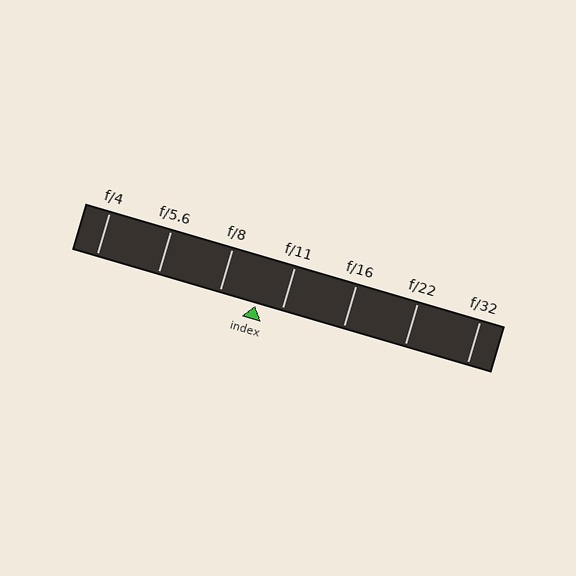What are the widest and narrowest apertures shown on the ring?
The widest aperture shown is f/4 and the narrowest is f/32.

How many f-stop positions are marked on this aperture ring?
There are 7 f-stop positions marked.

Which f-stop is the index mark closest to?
The index mark is closest to f/11.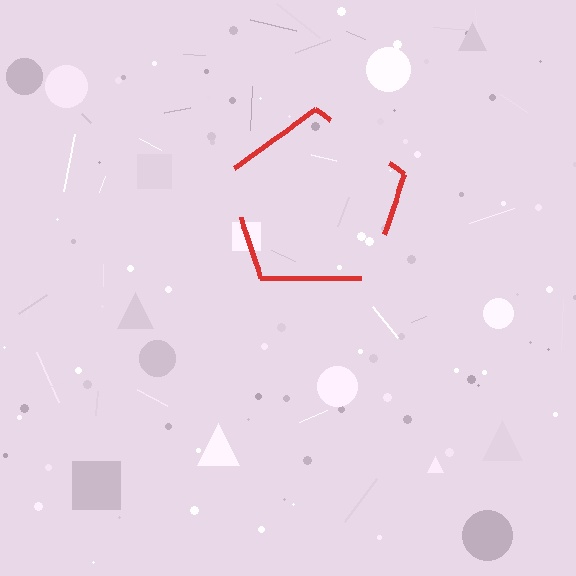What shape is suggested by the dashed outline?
The dashed outline suggests a pentagon.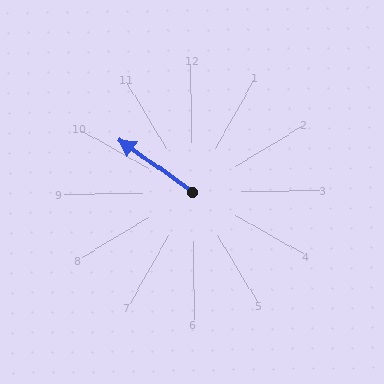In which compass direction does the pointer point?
Northwest.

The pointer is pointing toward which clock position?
Roughly 10 o'clock.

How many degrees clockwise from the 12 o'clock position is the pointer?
Approximately 307 degrees.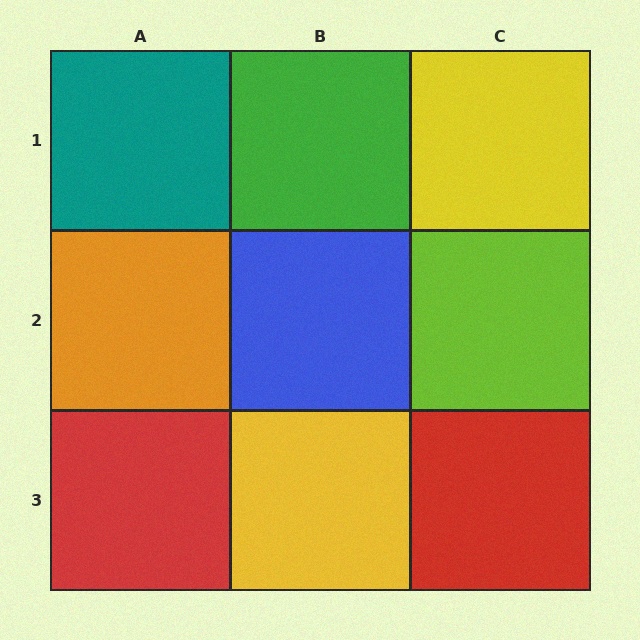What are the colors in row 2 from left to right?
Orange, blue, lime.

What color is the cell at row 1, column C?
Yellow.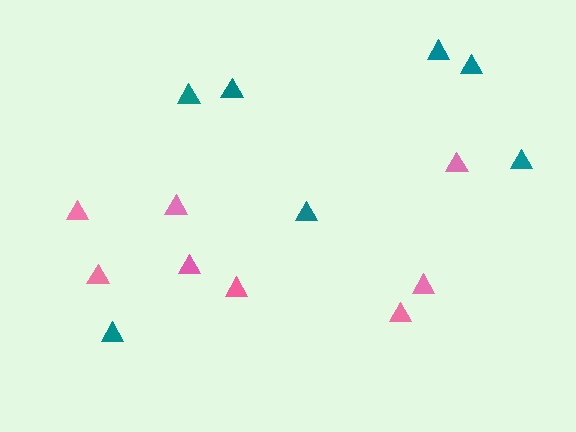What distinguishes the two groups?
There are 2 groups: one group of teal triangles (7) and one group of pink triangles (8).